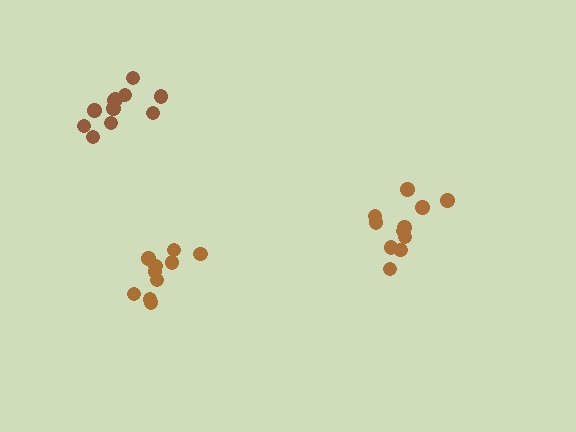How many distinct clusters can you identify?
There are 3 distinct clusters.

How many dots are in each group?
Group 1: 11 dots, Group 2: 10 dots, Group 3: 11 dots (32 total).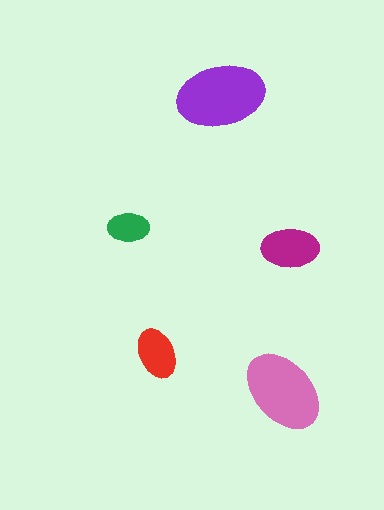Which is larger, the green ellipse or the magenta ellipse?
The magenta one.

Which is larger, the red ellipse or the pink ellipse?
The pink one.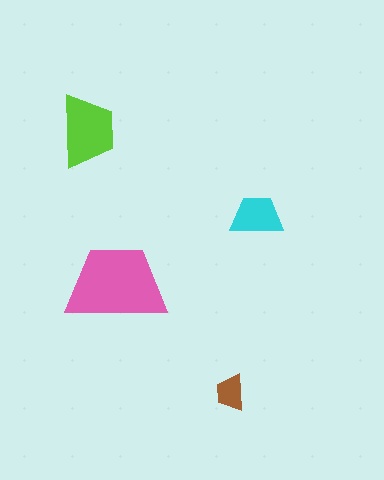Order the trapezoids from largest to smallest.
the pink one, the lime one, the cyan one, the brown one.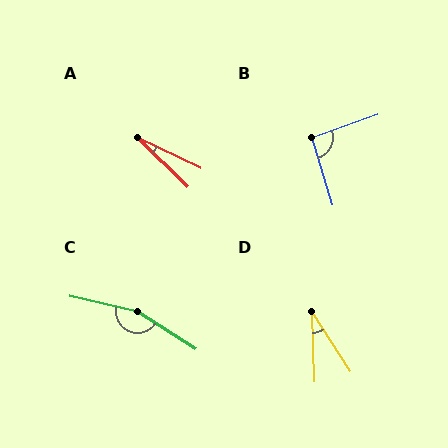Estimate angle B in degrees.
Approximately 92 degrees.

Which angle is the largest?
C, at approximately 161 degrees.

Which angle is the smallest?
A, at approximately 19 degrees.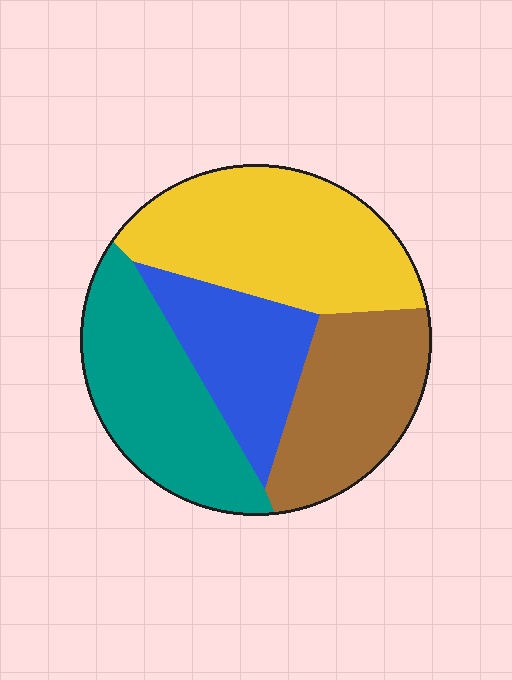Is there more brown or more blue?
Brown.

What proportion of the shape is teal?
Teal takes up between a sixth and a third of the shape.